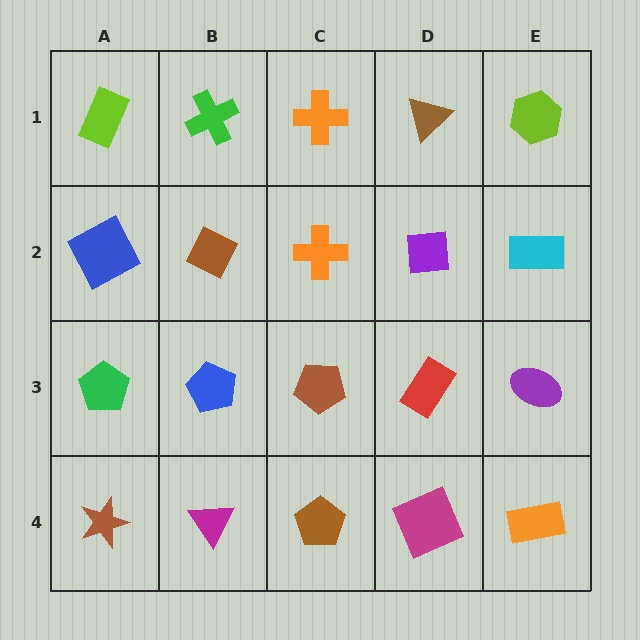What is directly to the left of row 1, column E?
A brown triangle.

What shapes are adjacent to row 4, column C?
A brown pentagon (row 3, column C), a magenta triangle (row 4, column B), a magenta square (row 4, column D).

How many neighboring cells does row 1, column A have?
2.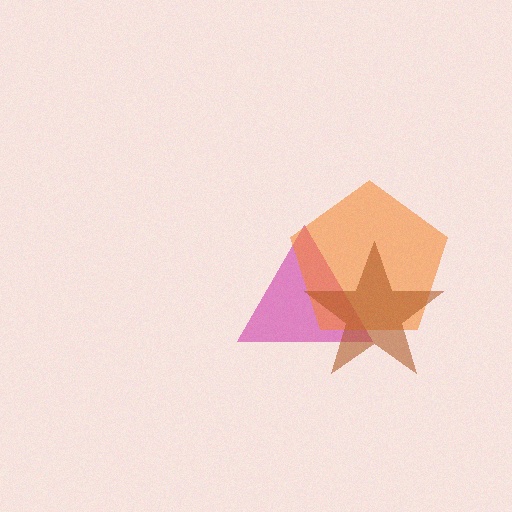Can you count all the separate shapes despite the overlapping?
Yes, there are 3 separate shapes.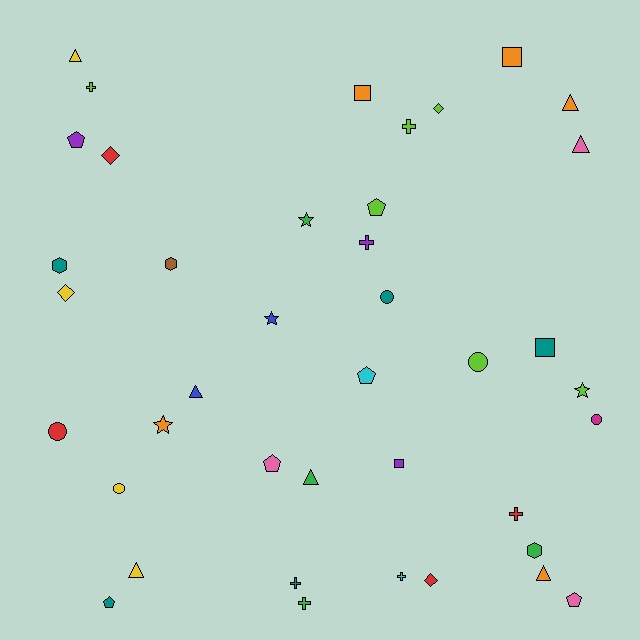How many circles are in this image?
There are 5 circles.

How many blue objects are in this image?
There are 2 blue objects.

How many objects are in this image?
There are 40 objects.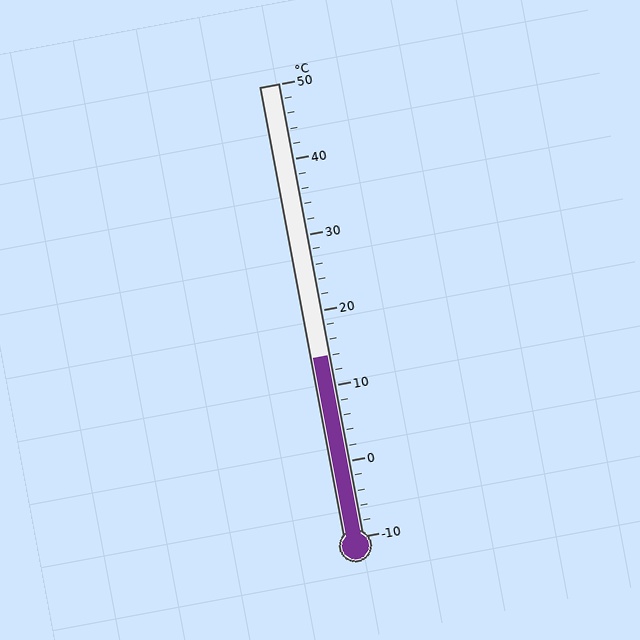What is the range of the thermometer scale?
The thermometer scale ranges from -10°C to 50°C.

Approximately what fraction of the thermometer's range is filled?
The thermometer is filled to approximately 40% of its range.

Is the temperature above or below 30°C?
The temperature is below 30°C.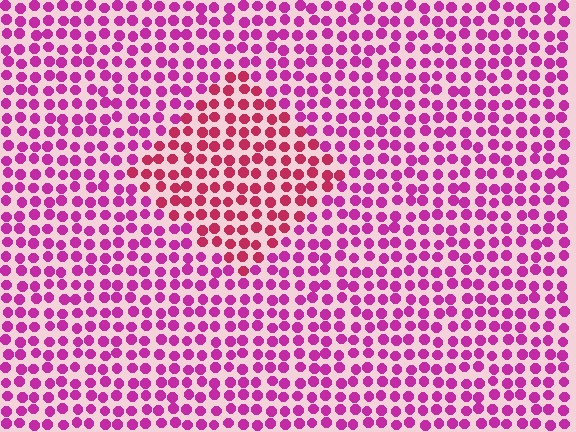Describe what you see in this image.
The image is filled with small magenta elements in a uniform arrangement. A diamond-shaped region is visible where the elements are tinted to a slightly different hue, forming a subtle color boundary.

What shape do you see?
I see a diamond.